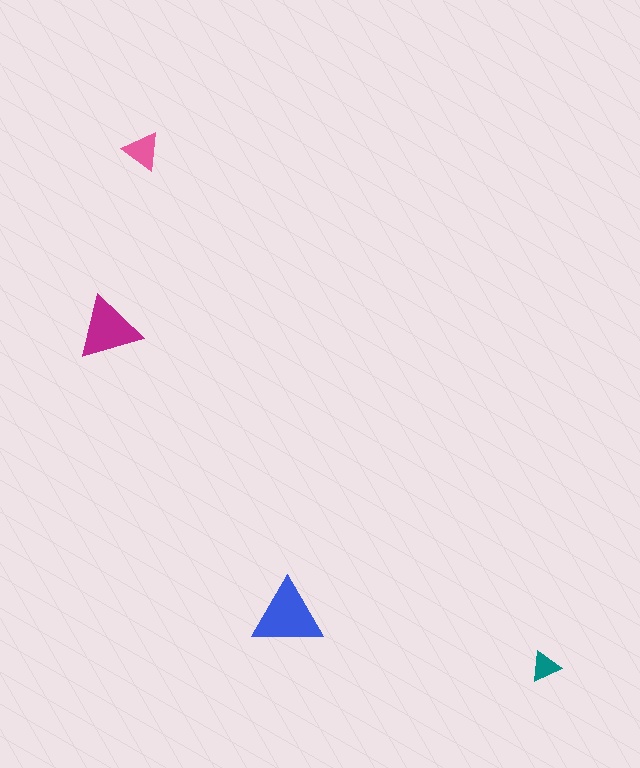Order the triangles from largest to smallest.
the blue one, the magenta one, the pink one, the teal one.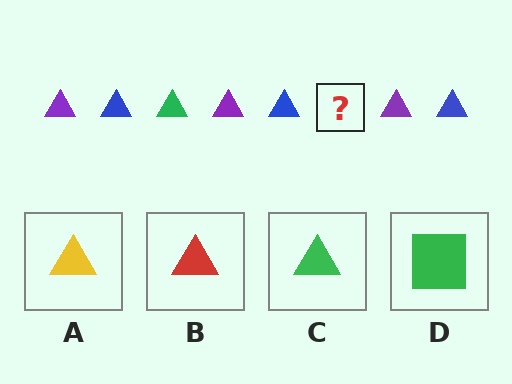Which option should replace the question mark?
Option C.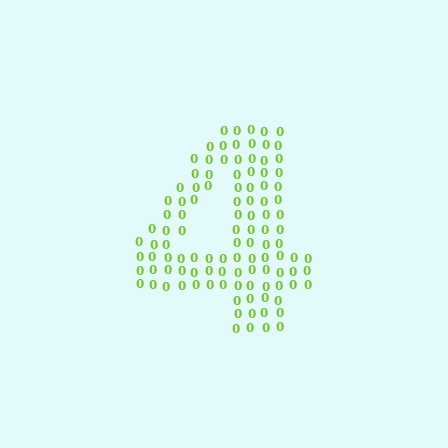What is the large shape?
The large shape is the digit 4.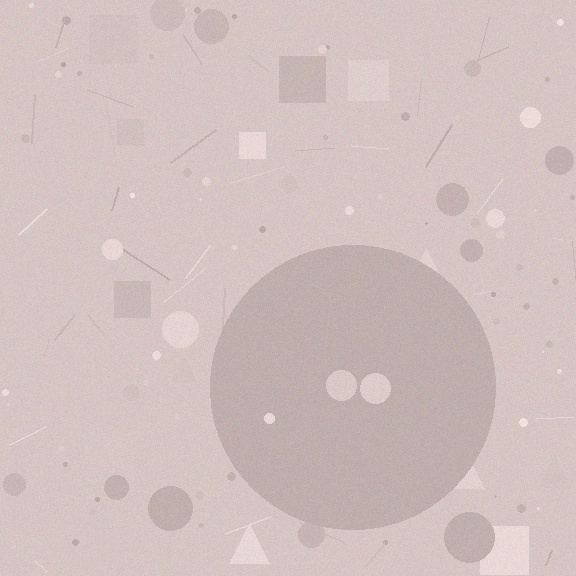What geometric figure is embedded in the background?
A circle is embedded in the background.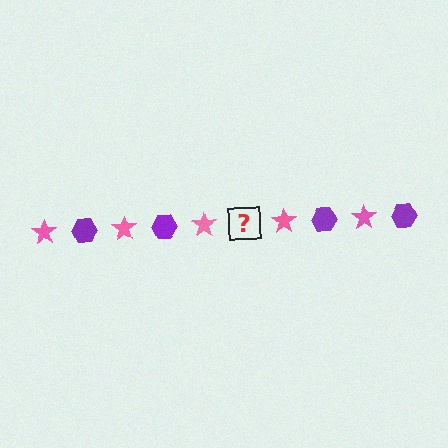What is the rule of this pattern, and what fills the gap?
The rule is that the pattern alternates between pink star and purple hexagon. The gap should be filled with a purple hexagon.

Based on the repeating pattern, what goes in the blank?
The blank should be a purple hexagon.